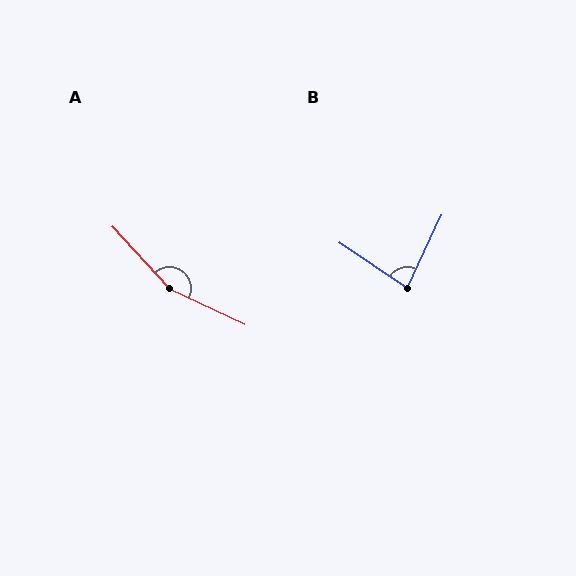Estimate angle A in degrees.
Approximately 157 degrees.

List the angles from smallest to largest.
B (81°), A (157°).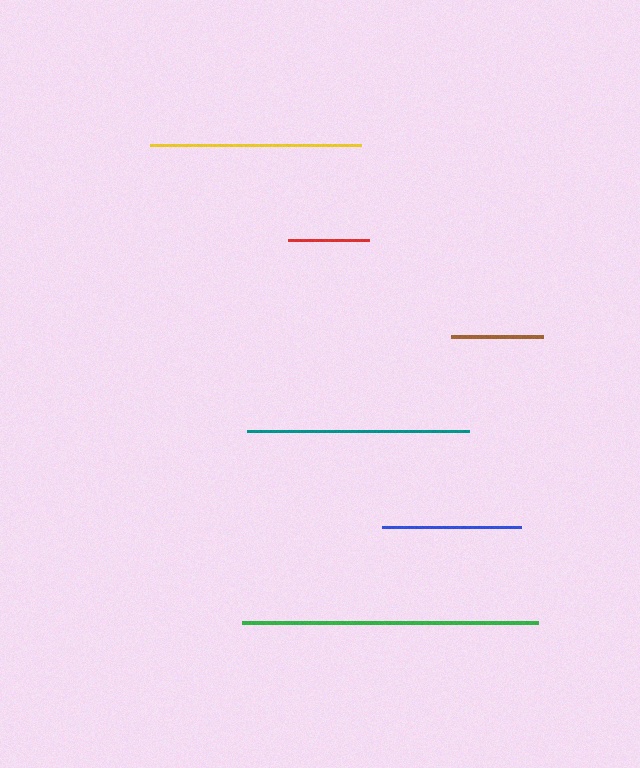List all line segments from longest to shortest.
From longest to shortest: green, teal, yellow, blue, brown, red.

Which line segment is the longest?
The green line is the longest at approximately 296 pixels.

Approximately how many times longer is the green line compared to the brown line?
The green line is approximately 3.2 times the length of the brown line.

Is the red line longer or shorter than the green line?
The green line is longer than the red line.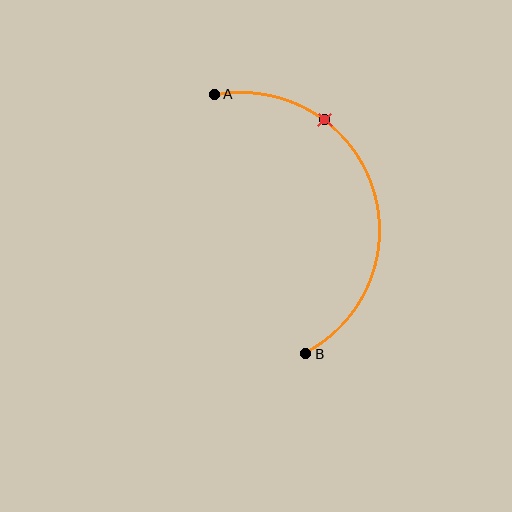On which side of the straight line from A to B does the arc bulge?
The arc bulges to the right of the straight line connecting A and B.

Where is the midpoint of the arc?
The arc midpoint is the point on the curve farthest from the straight line joining A and B. It sits to the right of that line.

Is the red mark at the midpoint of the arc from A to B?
No. The red mark lies on the arc but is closer to endpoint A. The arc midpoint would be at the point on the curve equidistant along the arc from both A and B.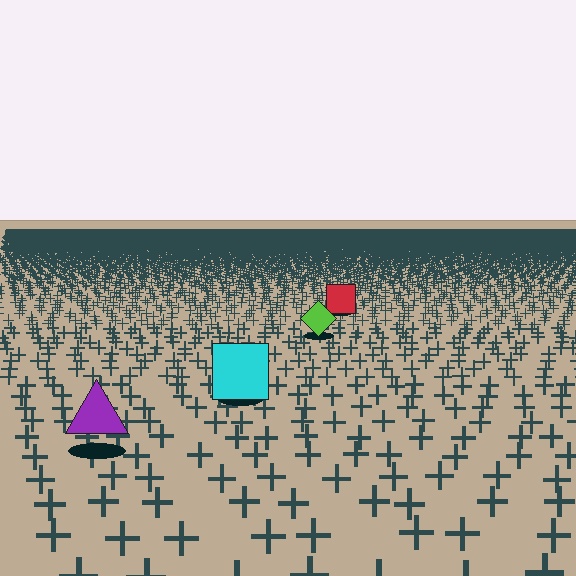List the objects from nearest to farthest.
From nearest to farthest: the purple triangle, the cyan square, the lime diamond, the red square.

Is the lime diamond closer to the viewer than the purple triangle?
No. The purple triangle is closer — you can tell from the texture gradient: the ground texture is coarser near it.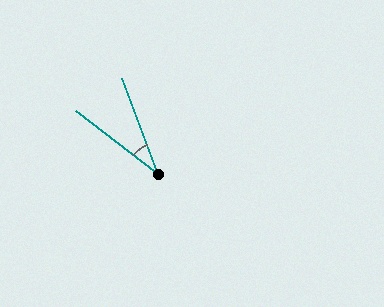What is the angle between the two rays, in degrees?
Approximately 32 degrees.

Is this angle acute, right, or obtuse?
It is acute.